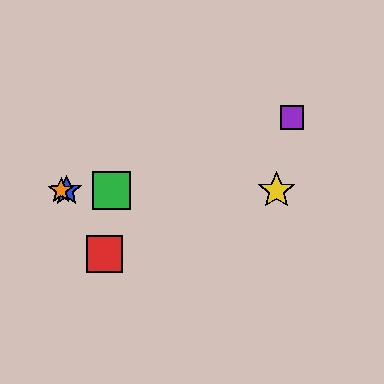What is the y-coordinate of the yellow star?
The yellow star is at y≈191.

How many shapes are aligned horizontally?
4 shapes (the blue star, the green square, the yellow star, the orange star) are aligned horizontally.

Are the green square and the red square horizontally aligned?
No, the green square is at y≈191 and the red square is at y≈254.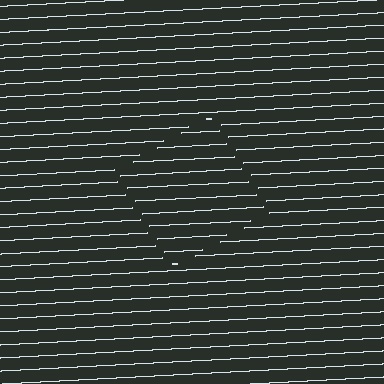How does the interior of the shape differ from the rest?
The interior of the shape contains the same grating, shifted by half a period — the contour is defined by the phase discontinuity where line-ends from the inner and outer gratings abut.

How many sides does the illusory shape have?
4 sides — the line-ends trace a square.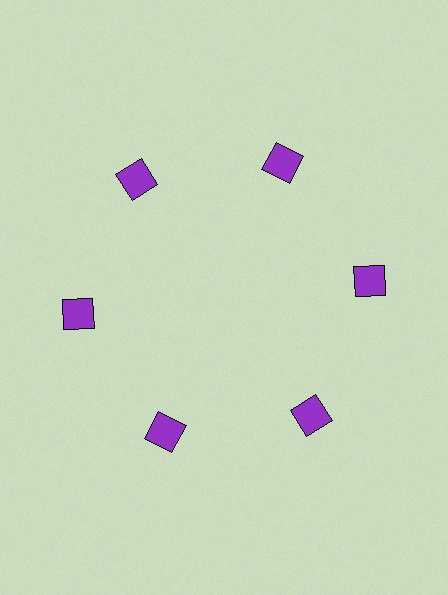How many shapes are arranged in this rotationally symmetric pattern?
There are 6 shapes, arranged in 6 groups of 1.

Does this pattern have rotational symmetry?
Yes, this pattern has 6-fold rotational symmetry. It looks the same after rotating 60 degrees around the center.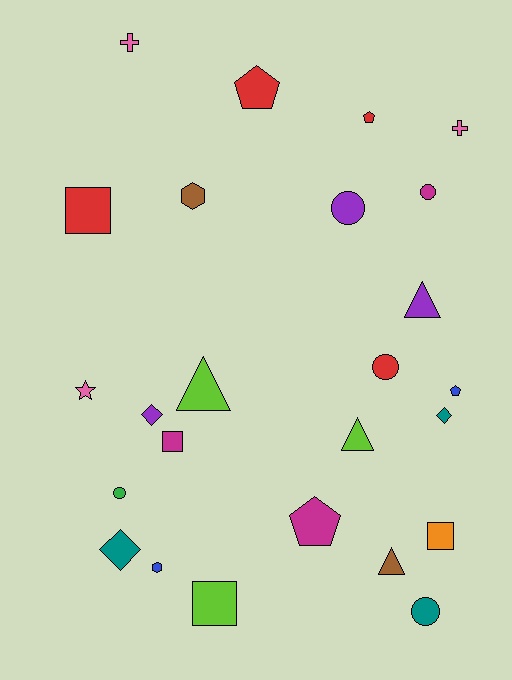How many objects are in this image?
There are 25 objects.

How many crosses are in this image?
There are 2 crosses.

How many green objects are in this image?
There is 1 green object.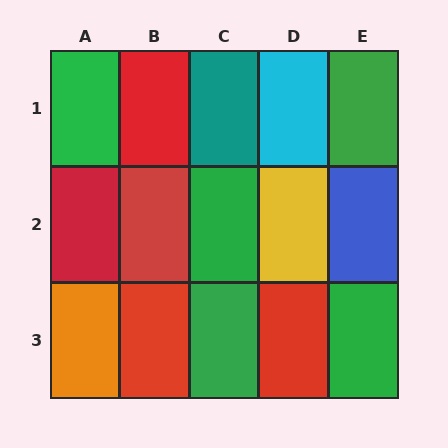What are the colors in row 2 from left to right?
Red, red, green, yellow, blue.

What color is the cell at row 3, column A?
Orange.